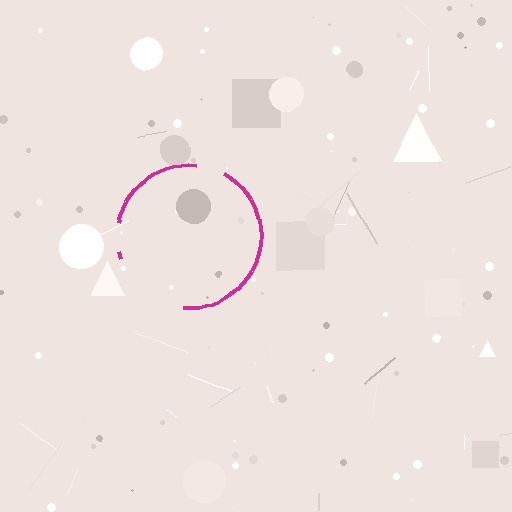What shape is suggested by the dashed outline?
The dashed outline suggests a circle.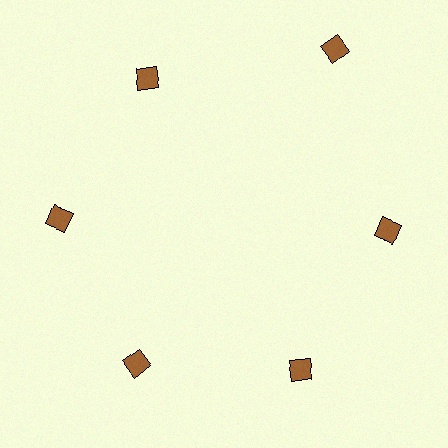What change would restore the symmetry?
The symmetry would be restored by moving it inward, back onto the ring so that all 6 diamonds sit at equal angles and equal distance from the center.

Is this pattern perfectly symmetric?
No. The 6 brown diamonds are arranged in a ring, but one element near the 1 o'clock position is pushed outward from the center, breaking the 6-fold rotational symmetry.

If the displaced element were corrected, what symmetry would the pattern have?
It would have 6-fold rotational symmetry — the pattern would map onto itself every 60 degrees.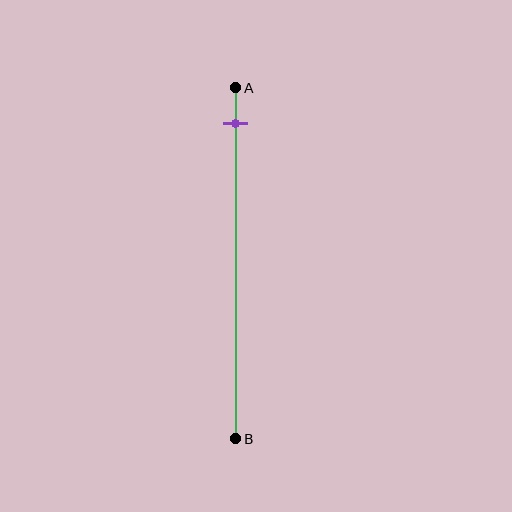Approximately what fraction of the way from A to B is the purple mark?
The purple mark is approximately 10% of the way from A to B.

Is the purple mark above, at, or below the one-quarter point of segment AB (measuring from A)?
The purple mark is above the one-quarter point of segment AB.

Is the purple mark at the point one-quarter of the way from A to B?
No, the mark is at about 10% from A, not at the 25% one-quarter point.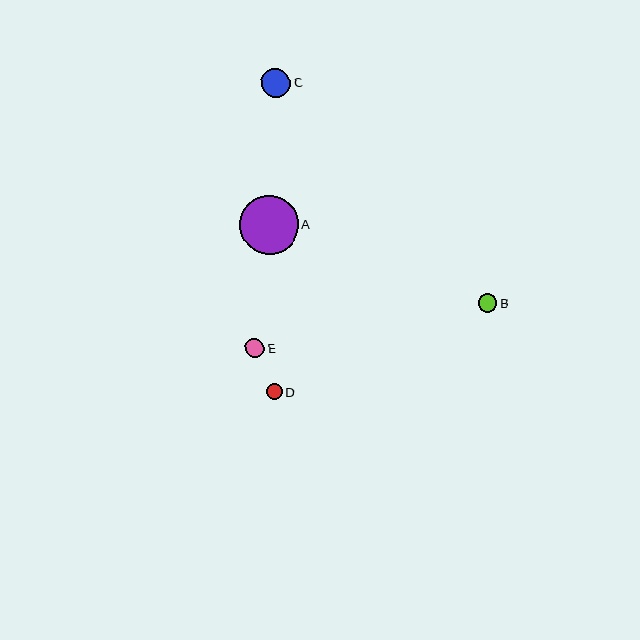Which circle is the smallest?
Circle D is the smallest with a size of approximately 16 pixels.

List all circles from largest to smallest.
From largest to smallest: A, C, E, B, D.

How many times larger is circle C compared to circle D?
Circle C is approximately 1.8 times the size of circle D.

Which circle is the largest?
Circle A is the largest with a size of approximately 59 pixels.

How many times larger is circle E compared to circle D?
Circle E is approximately 1.2 times the size of circle D.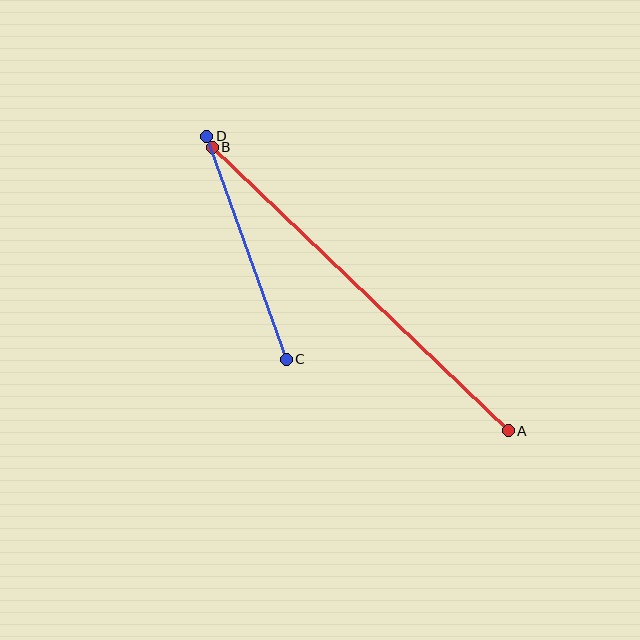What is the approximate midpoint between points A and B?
The midpoint is at approximately (360, 289) pixels.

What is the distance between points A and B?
The distance is approximately 410 pixels.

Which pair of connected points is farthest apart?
Points A and B are farthest apart.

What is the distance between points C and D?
The distance is approximately 236 pixels.